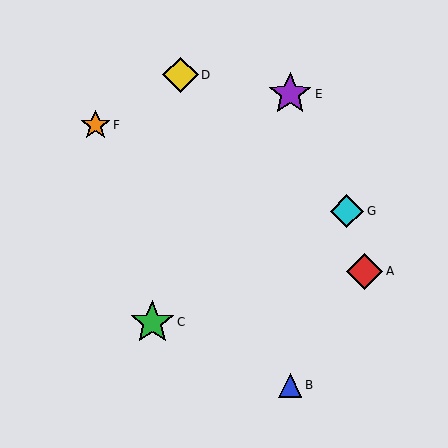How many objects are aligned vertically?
2 objects (B, E) are aligned vertically.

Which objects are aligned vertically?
Objects B, E are aligned vertically.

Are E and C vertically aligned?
No, E is at x≈290 and C is at x≈152.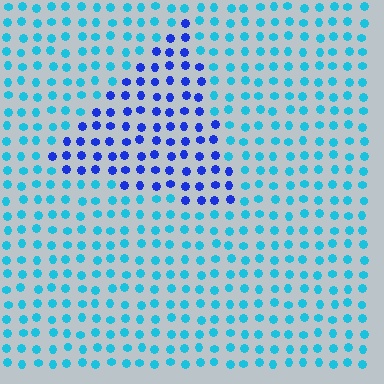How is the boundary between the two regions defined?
The boundary is defined purely by a slight shift in hue (about 44 degrees). Spacing, size, and orientation are identical on both sides.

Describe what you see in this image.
The image is filled with small cyan elements in a uniform arrangement. A triangle-shaped region is visible where the elements are tinted to a slightly different hue, forming a subtle color boundary.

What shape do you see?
I see a triangle.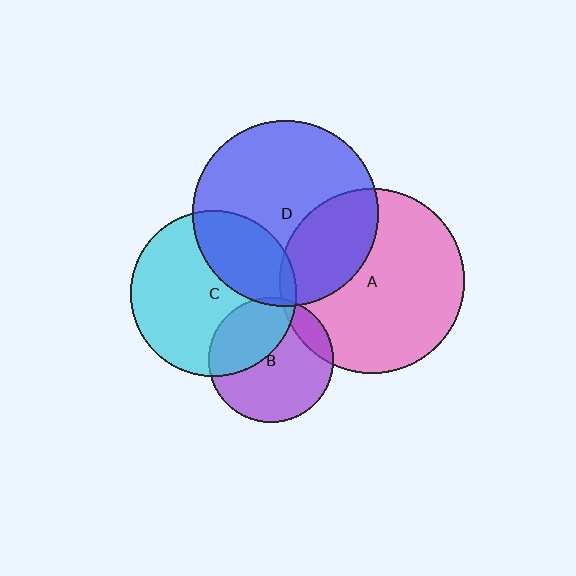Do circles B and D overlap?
Yes.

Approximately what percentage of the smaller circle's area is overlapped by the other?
Approximately 5%.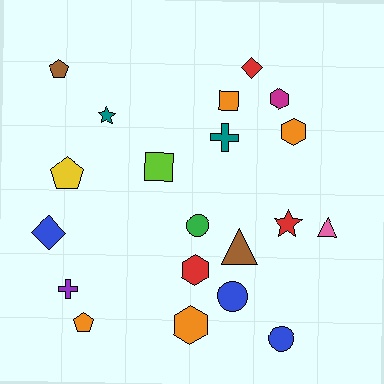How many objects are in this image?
There are 20 objects.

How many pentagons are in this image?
There are 3 pentagons.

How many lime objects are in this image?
There is 1 lime object.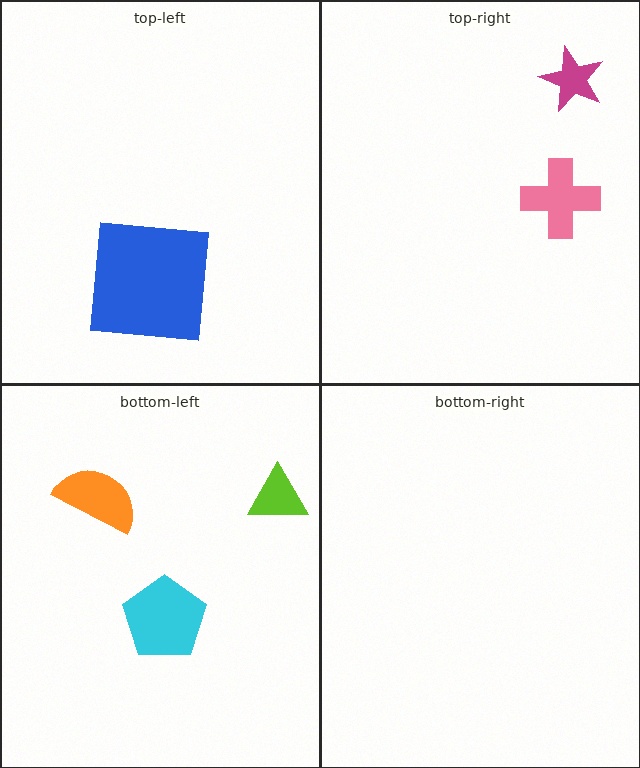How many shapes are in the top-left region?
1.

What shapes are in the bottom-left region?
The lime triangle, the cyan pentagon, the orange semicircle.